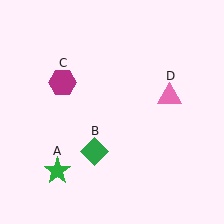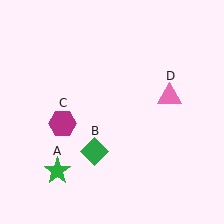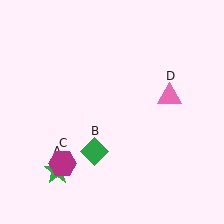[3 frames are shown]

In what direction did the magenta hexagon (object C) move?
The magenta hexagon (object C) moved down.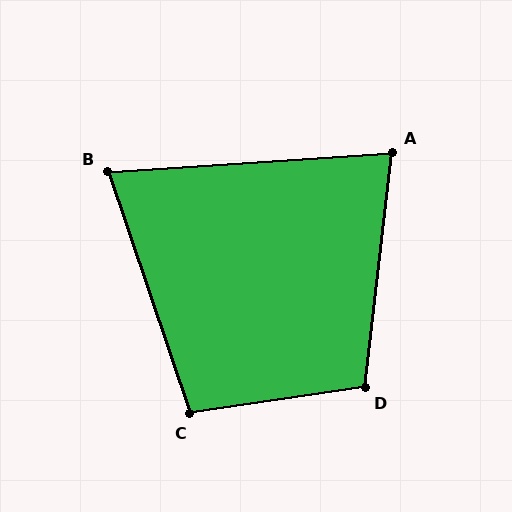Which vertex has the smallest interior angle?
B, at approximately 75 degrees.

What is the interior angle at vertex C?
Approximately 100 degrees (obtuse).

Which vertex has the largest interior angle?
D, at approximately 105 degrees.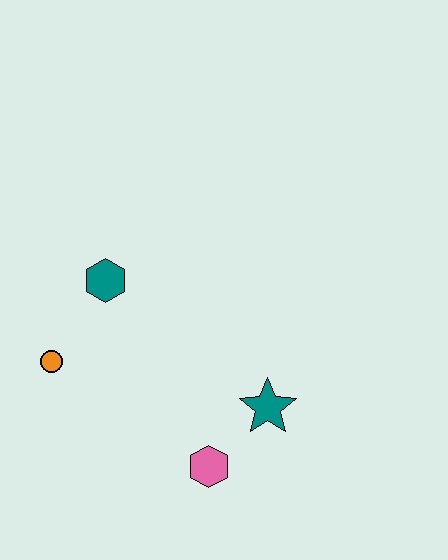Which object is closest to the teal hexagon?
The orange circle is closest to the teal hexagon.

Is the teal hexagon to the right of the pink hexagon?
No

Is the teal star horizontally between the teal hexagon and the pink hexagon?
No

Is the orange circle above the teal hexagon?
No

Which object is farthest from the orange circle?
The teal star is farthest from the orange circle.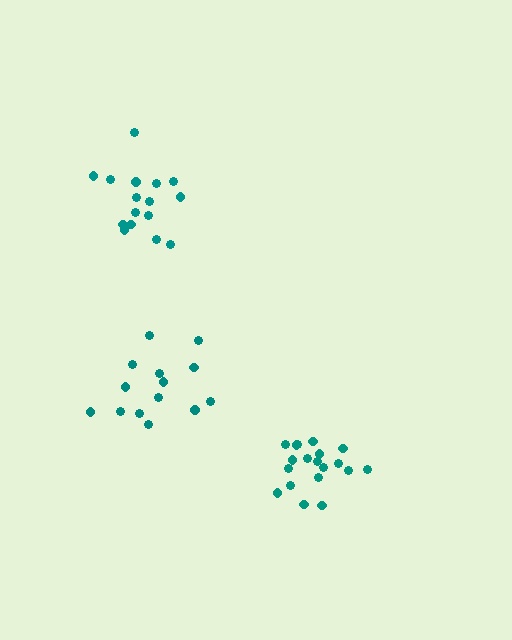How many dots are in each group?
Group 1: 19 dots, Group 2: 14 dots, Group 3: 16 dots (49 total).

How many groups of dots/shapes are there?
There are 3 groups.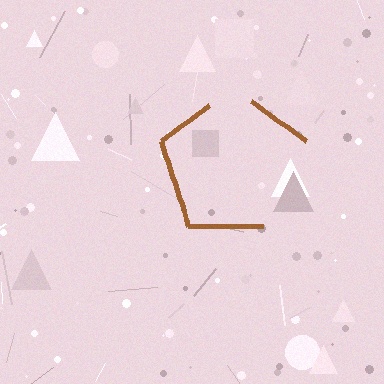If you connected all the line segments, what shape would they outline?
They would outline a pentagon.